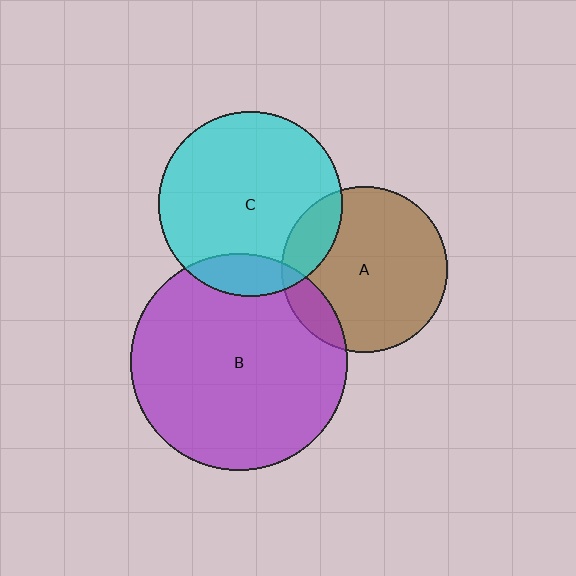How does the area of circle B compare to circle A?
Approximately 1.7 times.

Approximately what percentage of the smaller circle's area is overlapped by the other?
Approximately 15%.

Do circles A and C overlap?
Yes.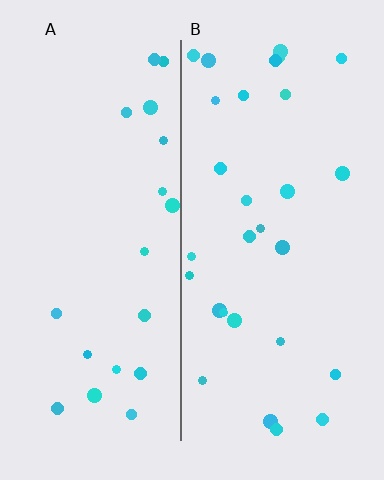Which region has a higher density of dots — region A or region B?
B (the right).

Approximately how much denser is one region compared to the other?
Approximately 1.4× — region B over region A.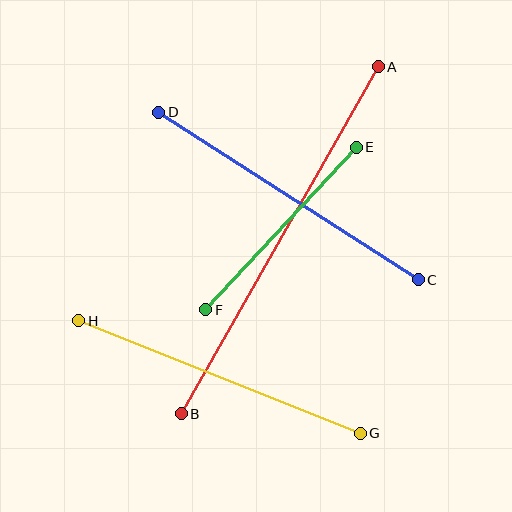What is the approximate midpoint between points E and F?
The midpoint is at approximately (281, 228) pixels.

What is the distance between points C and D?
The distance is approximately 309 pixels.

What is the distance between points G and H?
The distance is approximately 303 pixels.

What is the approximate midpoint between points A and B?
The midpoint is at approximately (280, 240) pixels.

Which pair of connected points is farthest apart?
Points A and B are farthest apart.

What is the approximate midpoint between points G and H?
The midpoint is at approximately (219, 377) pixels.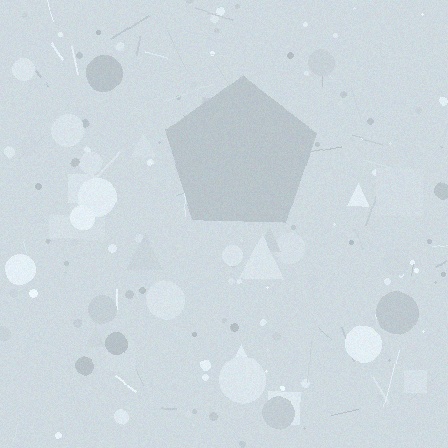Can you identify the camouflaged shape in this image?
The camouflaged shape is a pentagon.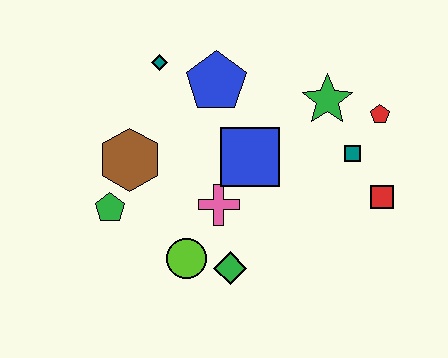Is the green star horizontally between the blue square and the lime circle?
No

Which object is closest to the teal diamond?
The blue pentagon is closest to the teal diamond.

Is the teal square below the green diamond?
No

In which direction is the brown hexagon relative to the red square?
The brown hexagon is to the left of the red square.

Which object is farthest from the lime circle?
The red pentagon is farthest from the lime circle.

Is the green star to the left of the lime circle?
No